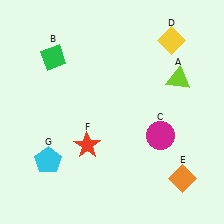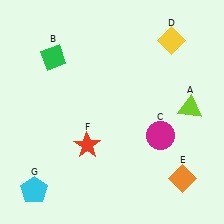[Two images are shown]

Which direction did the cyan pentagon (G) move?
The cyan pentagon (G) moved down.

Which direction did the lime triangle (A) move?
The lime triangle (A) moved down.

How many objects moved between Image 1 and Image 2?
2 objects moved between the two images.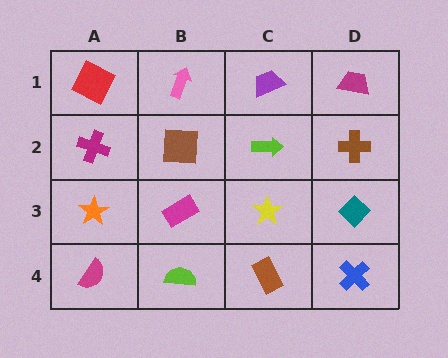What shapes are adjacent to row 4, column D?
A teal diamond (row 3, column D), a brown rectangle (row 4, column C).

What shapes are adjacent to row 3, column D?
A brown cross (row 2, column D), a blue cross (row 4, column D), a yellow star (row 3, column C).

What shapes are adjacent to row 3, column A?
A magenta cross (row 2, column A), a magenta semicircle (row 4, column A), a magenta rectangle (row 3, column B).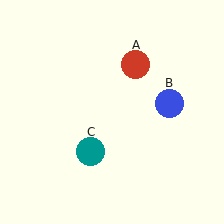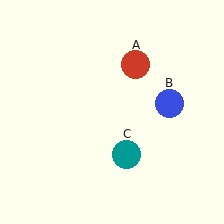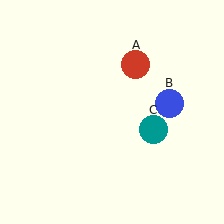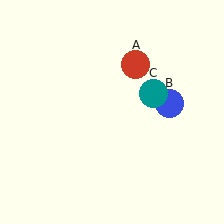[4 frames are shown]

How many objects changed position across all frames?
1 object changed position: teal circle (object C).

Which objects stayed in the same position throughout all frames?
Red circle (object A) and blue circle (object B) remained stationary.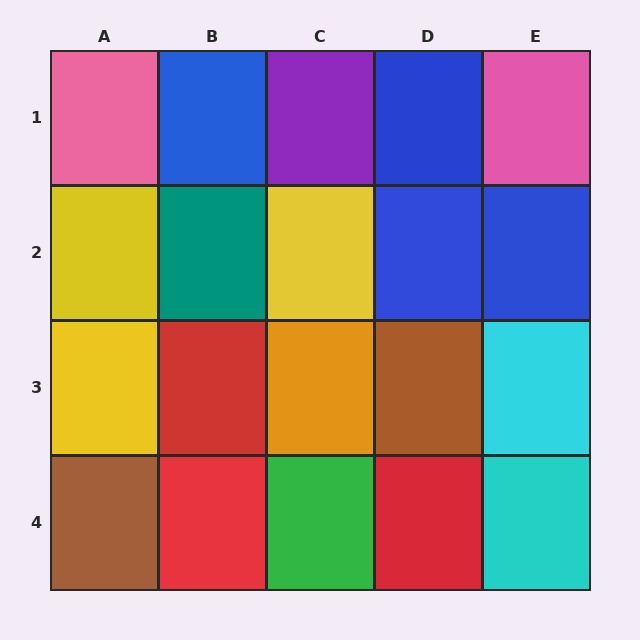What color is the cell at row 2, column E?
Blue.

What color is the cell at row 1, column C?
Purple.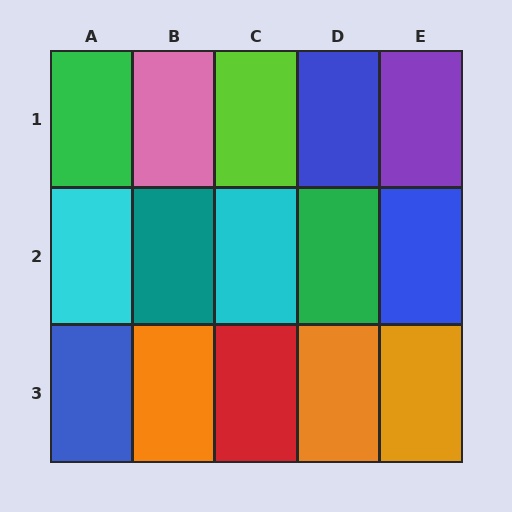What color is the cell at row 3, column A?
Blue.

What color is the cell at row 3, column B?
Orange.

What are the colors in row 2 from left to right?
Cyan, teal, cyan, green, blue.